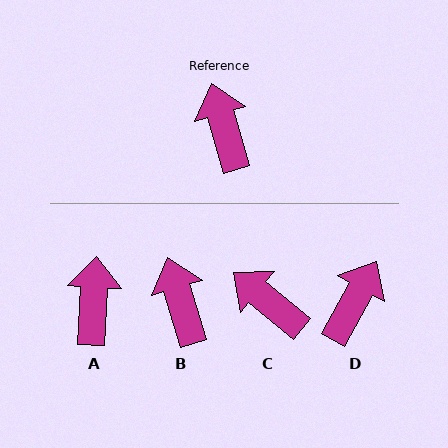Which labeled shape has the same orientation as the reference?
B.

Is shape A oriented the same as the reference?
No, it is off by about 20 degrees.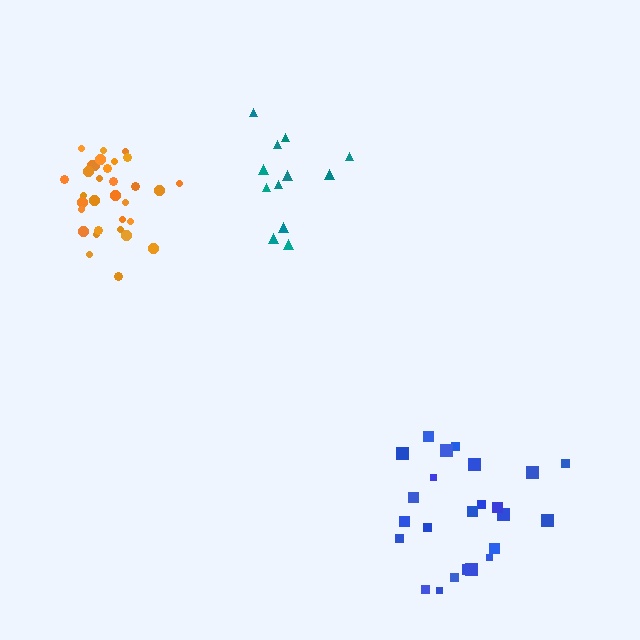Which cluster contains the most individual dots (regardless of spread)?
Orange (32).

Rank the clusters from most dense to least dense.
orange, teal, blue.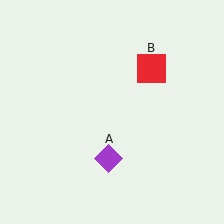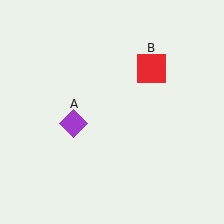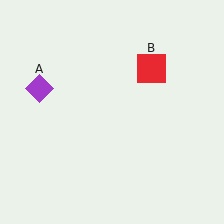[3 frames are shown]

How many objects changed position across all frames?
1 object changed position: purple diamond (object A).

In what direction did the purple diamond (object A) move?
The purple diamond (object A) moved up and to the left.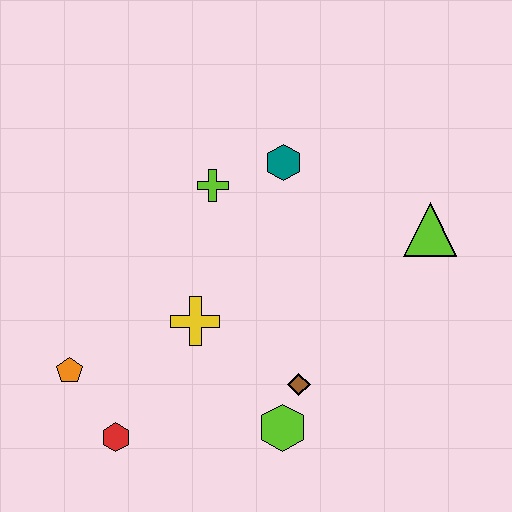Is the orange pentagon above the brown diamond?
Yes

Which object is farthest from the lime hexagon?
The teal hexagon is farthest from the lime hexagon.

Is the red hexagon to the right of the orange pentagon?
Yes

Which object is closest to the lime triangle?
The teal hexagon is closest to the lime triangle.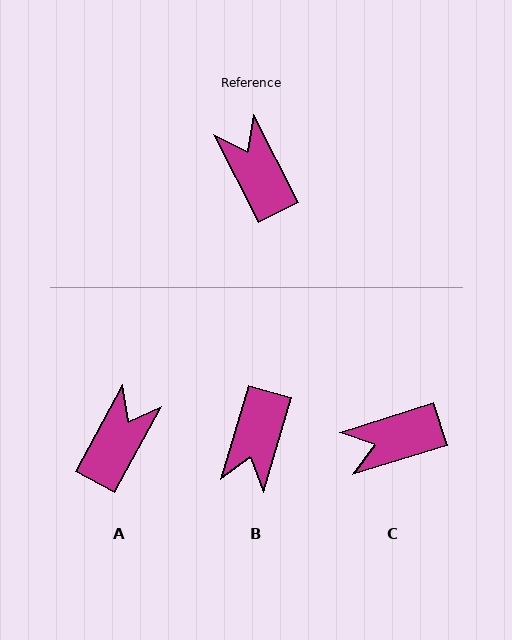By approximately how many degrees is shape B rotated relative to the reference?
Approximately 137 degrees counter-clockwise.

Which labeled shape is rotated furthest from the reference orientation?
B, about 137 degrees away.